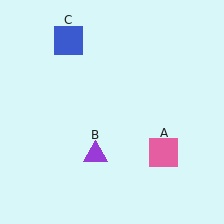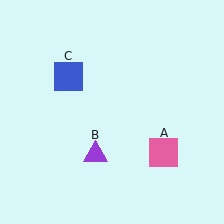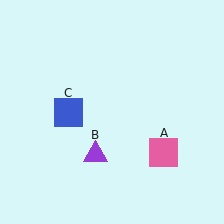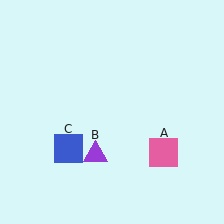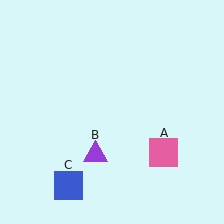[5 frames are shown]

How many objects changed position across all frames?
1 object changed position: blue square (object C).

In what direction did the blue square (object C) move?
The blue square (object C) moved down.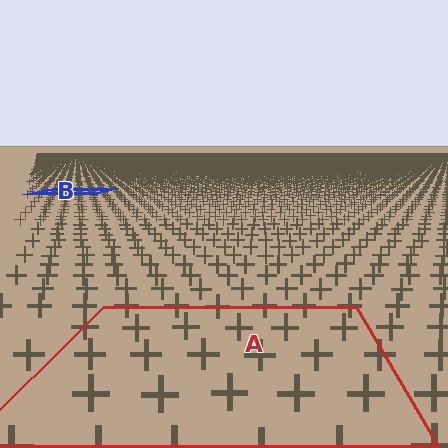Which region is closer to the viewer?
Region A is closer. The texture elements there are larger and more spread out.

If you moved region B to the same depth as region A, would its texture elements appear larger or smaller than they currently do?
They would appear larger. At a closer depth, the same texture elements are projected at a bigger on-screen size.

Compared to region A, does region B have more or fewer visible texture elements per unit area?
Region B has more texture elements per unit area — they are packed more densely because it is farther away.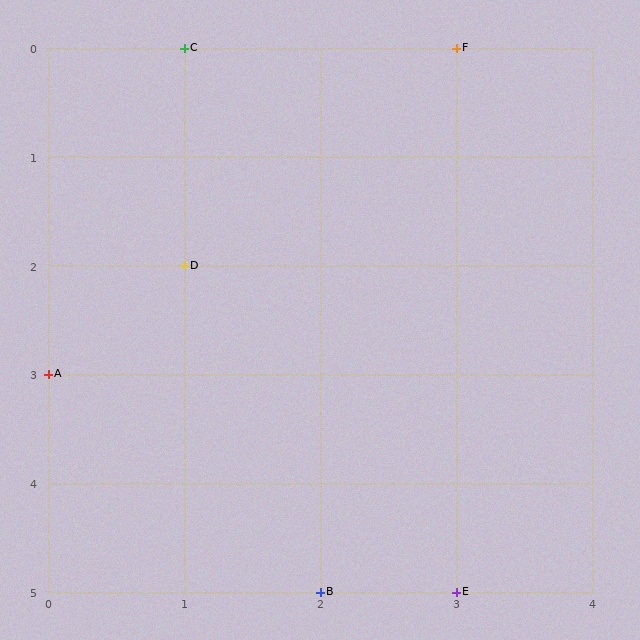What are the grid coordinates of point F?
Point F is at grid coordinates (3, 0).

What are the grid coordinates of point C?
Point C is at grid coordinates (1, 0).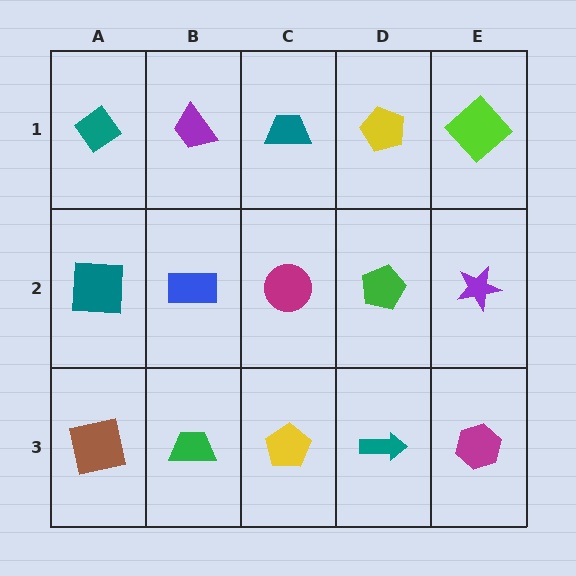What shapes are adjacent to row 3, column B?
A blue rectangle (row 2, column B), a brown square (row 3, column A), a yellow pentagon (row 3, column C).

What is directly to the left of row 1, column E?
A yellow pentagon.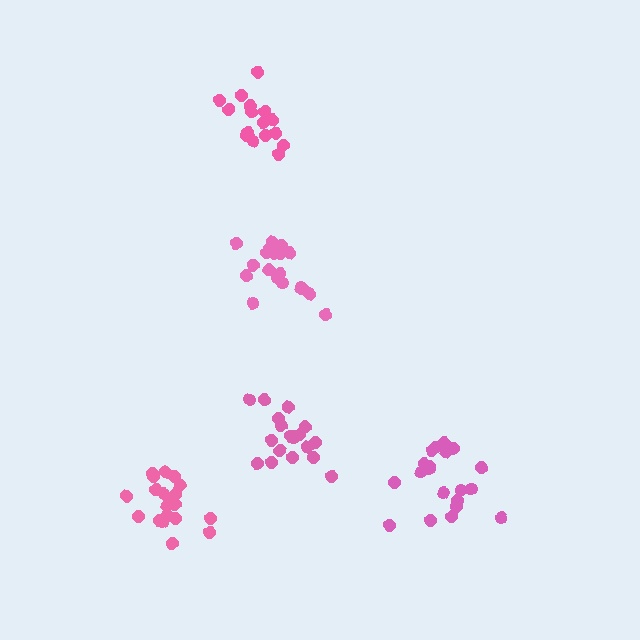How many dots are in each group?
Group 1: 19 dots, Group 2: 16 dots, Group 3: 19 dots, Group 4: 20 dots, Group 5: 20 dots (94 total).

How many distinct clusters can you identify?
There are 5 distinct clusters.